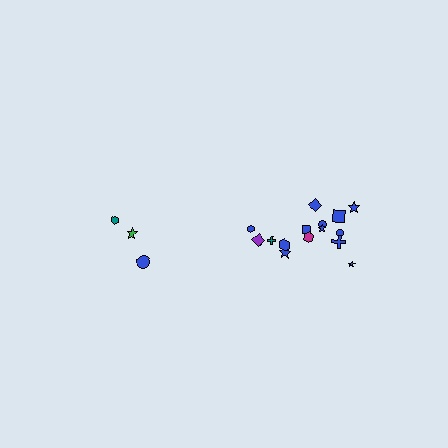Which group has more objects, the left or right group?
The right group.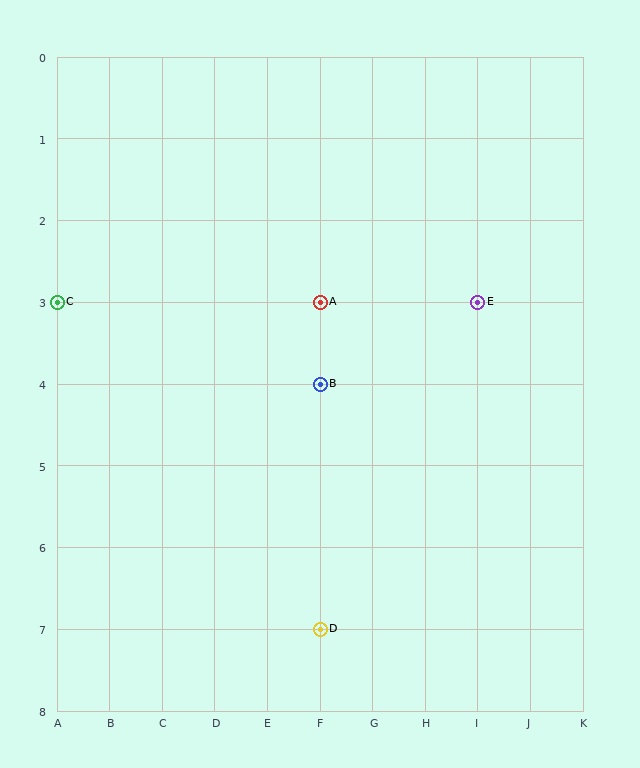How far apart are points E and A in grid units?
Points E and A are 3 columns apart.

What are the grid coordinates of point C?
Point C is at grid coordinates (A, 3).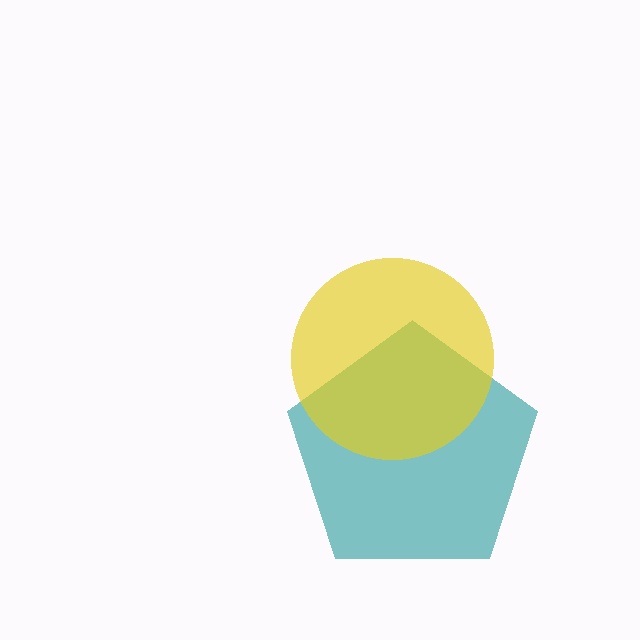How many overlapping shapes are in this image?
There are 2 overlapping shapes in the image.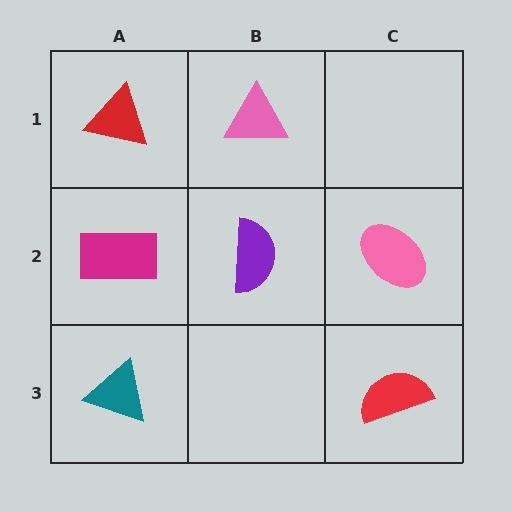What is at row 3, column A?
A teal triangle.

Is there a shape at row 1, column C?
No, that cell is empty.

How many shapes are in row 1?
2 shapes.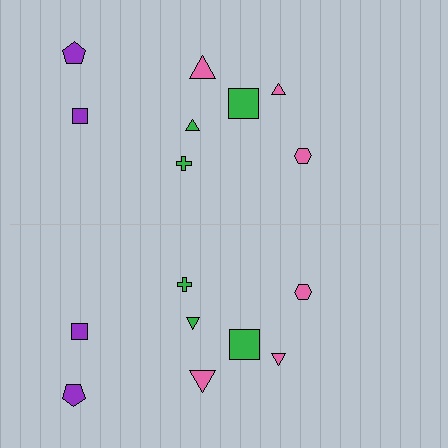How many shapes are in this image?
There are 16 shapes in this image.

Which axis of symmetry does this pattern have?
The pattern has a horizontal axis of symmetry running through the center of the image.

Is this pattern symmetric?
Yes, this pattern has bilateral (reflection) symmetry.